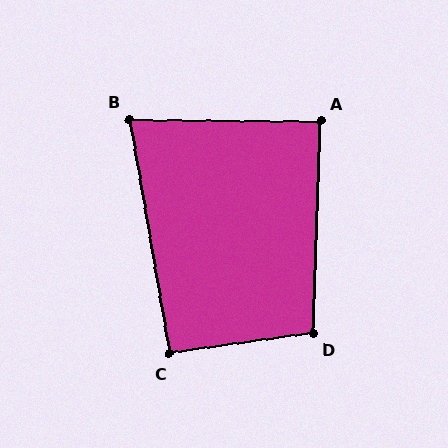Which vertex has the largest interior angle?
D, at approximately 100 degrees.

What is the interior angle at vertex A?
Approximately 89 degrees (approximately right).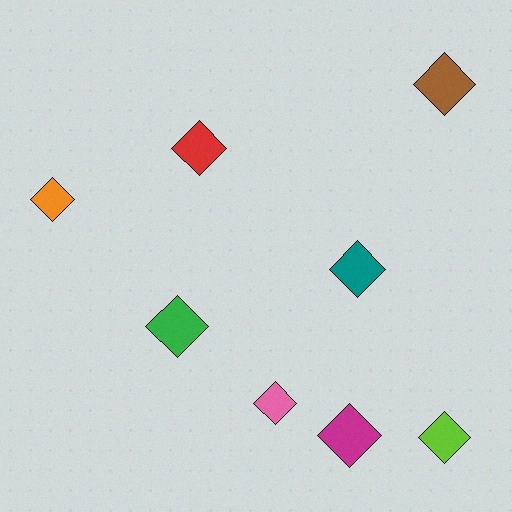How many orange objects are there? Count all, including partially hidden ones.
There is 1 orange object.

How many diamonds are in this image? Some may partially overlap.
There are 8 diamonds.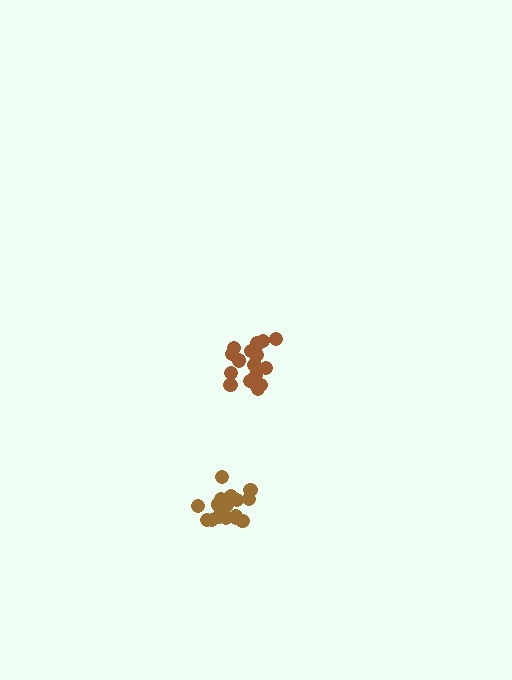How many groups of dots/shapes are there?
There are 2 groups.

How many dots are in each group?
Group 1: 18 dots, Group 2: 16 dots (34 total).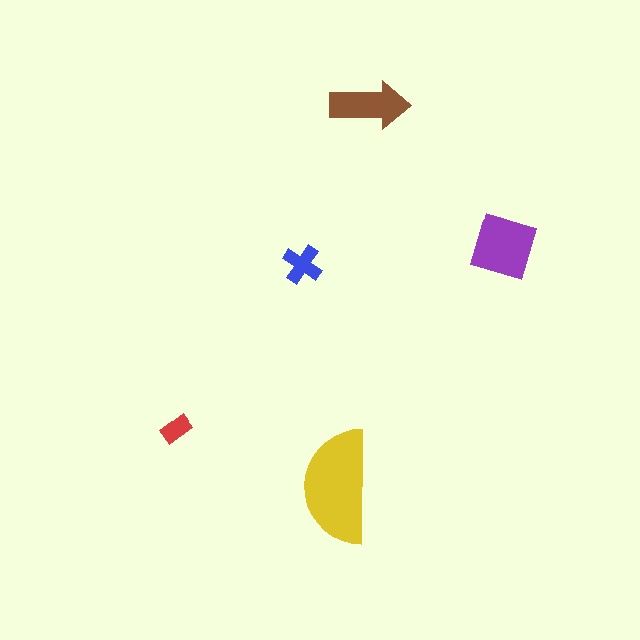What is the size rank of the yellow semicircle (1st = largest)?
1st.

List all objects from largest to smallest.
The yellow semicircle, the purple square, the brown arrow, the blue cross, the red rectangle.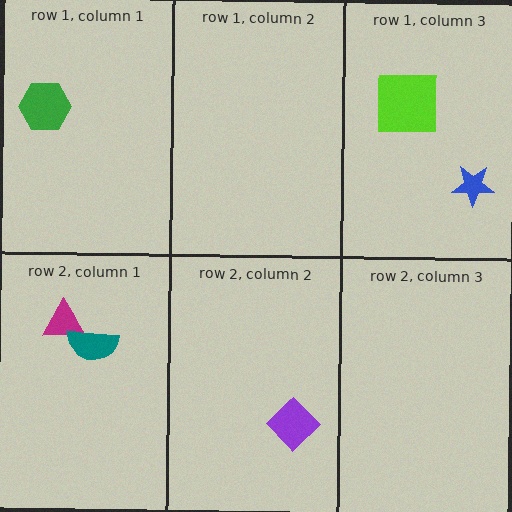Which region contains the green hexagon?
The row 1, column 1 region.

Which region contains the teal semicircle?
The row 2, column 1 region.